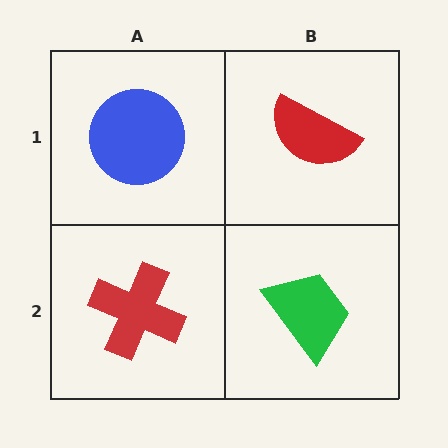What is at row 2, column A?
A red cross.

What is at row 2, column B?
A green trapezoid.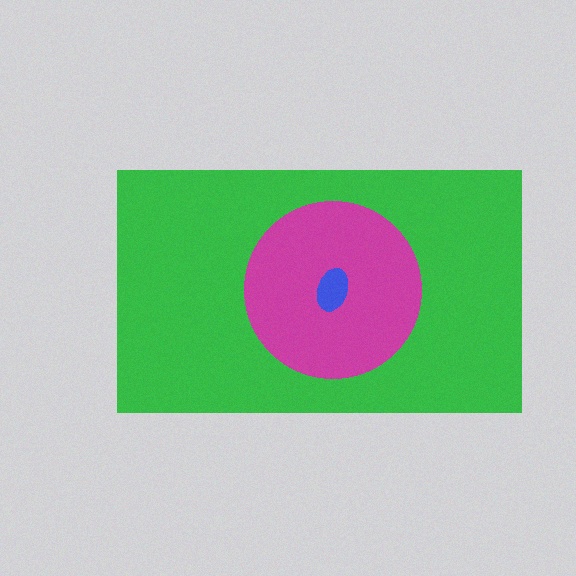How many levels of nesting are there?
3.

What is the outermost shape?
The green rectangle.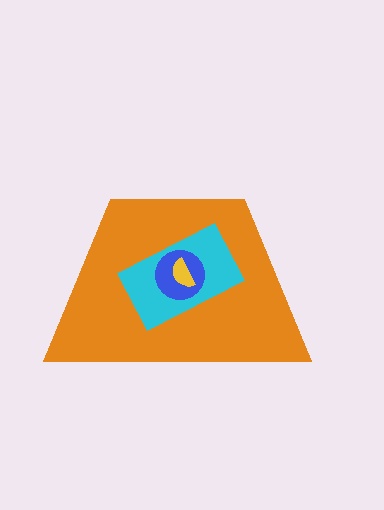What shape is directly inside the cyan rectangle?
The blue circle.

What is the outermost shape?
The orange trapezoid.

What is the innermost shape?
The yellow semicircle.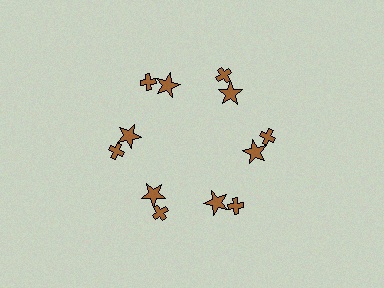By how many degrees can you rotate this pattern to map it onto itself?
The pattern maps onto itself every 60 degrees of rotation.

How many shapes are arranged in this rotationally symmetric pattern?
There are 12 shapes, arranged in 6 groups of 2.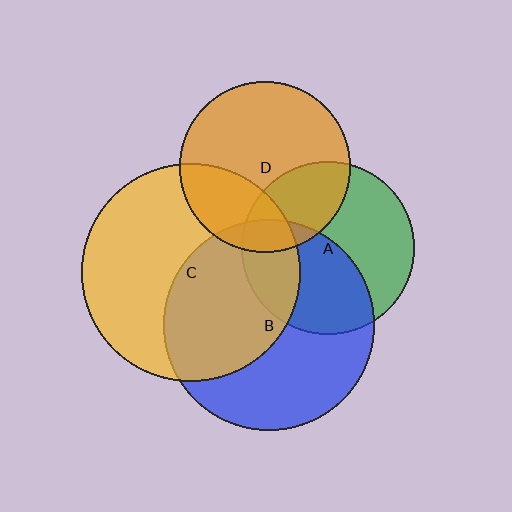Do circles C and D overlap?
Yes.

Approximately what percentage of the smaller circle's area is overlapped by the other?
Approximately 30%.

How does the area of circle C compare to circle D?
Approximately 1.6 times.